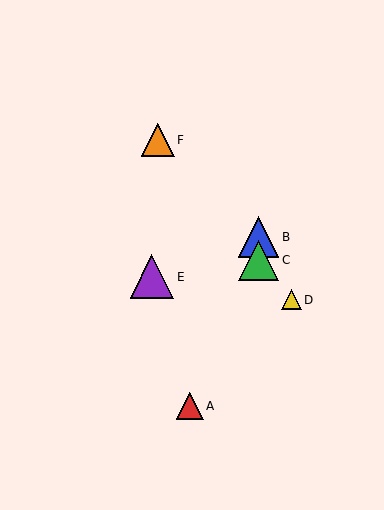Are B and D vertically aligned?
No, B is at x≈258 and D is at x≈291.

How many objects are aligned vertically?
2 objects (B, C) are aligned vertically.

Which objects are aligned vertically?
Objects B, C are aligned vertically.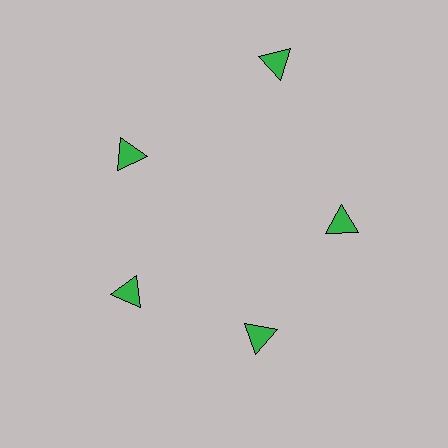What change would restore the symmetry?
The symmetry would be restored by moving it inward, back onto the ring so that all 5 triangles sit at equal angles and equal distance from the center.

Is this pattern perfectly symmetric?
No. The 5 green triangles are arranged in a ring, but one element near the 1 o'clock position is pushed outward from the center, breaking the 5-fold rotational symmetry.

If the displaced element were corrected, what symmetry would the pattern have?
It would have 5-fold rotational symmetry — the pattern would map onto itself every 72 degrees.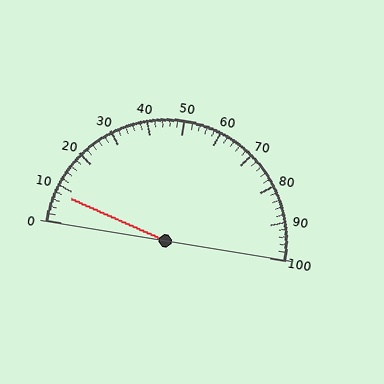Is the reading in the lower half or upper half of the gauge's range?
The reading is in the lower half of the range (0 to 100).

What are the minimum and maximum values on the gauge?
The gauge ranges from 0 to 100.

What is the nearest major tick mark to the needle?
The nearest major tick mark is 10.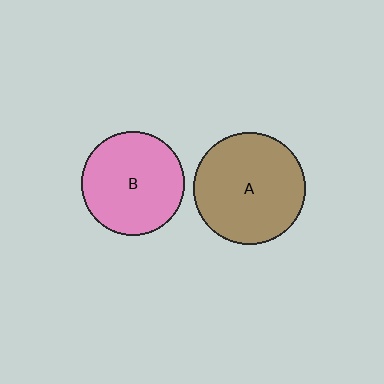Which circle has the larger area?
Circle A (brown).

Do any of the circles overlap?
No, none of the circles overlap.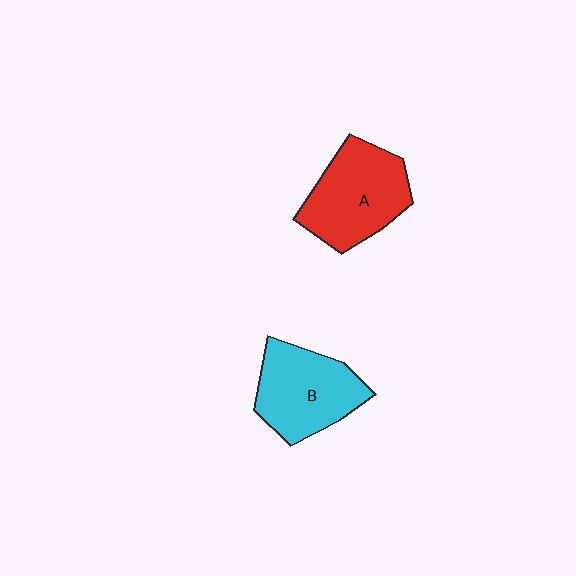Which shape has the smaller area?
Shape B (cyan).